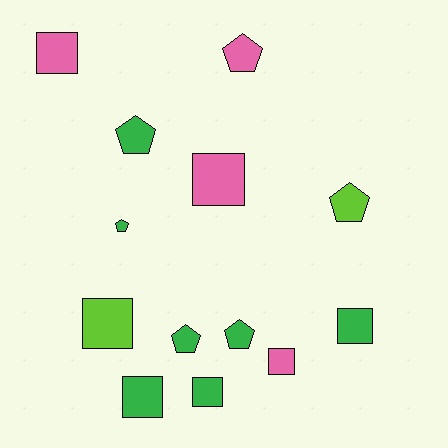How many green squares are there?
There are 3 green squares.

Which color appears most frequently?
Green, with 7 objects.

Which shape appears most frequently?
Square, with 7 objects.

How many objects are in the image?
There are 13 objects.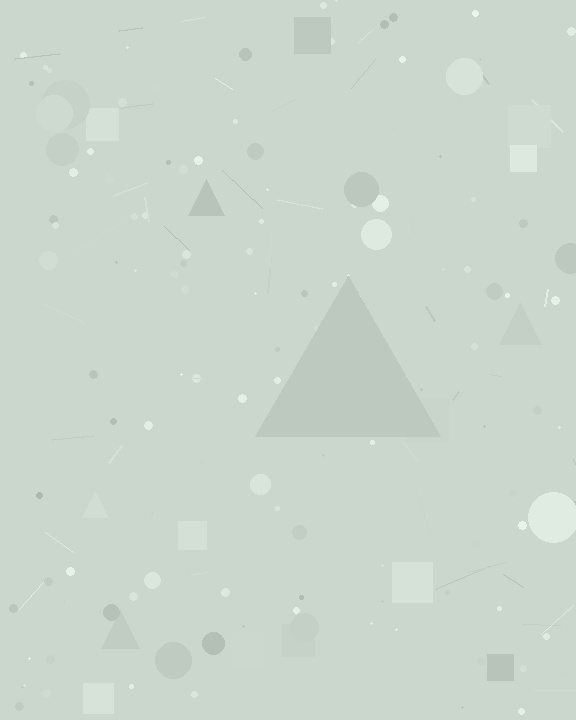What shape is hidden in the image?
A triangle is hidden in the image.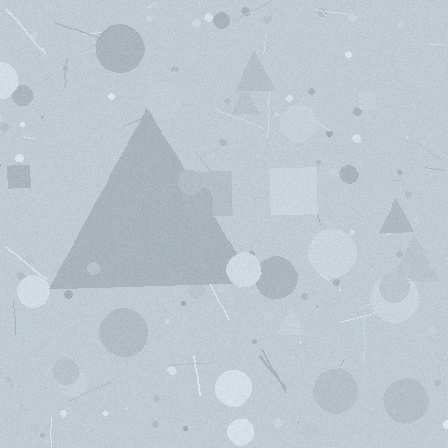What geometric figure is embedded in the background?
A triangle is embedded in the background.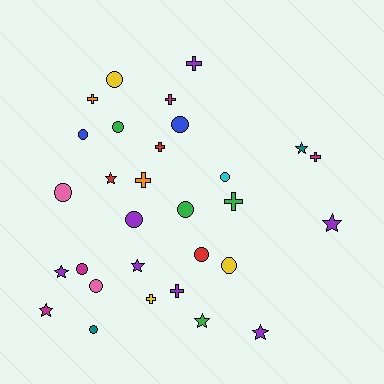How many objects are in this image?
There are 30 objects.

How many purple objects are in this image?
There are 7 purple objects.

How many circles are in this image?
There are 13 circles.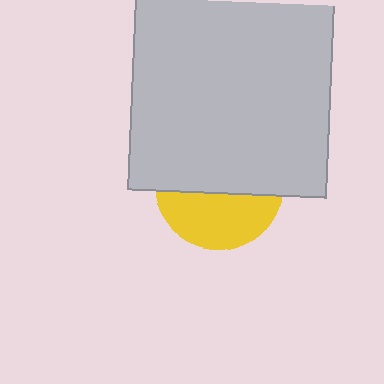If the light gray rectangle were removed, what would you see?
You would see the complete yellow circle.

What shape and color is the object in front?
The object in front is a light gray rectangle.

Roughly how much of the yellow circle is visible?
A small part of it is visible (roughly 42%).